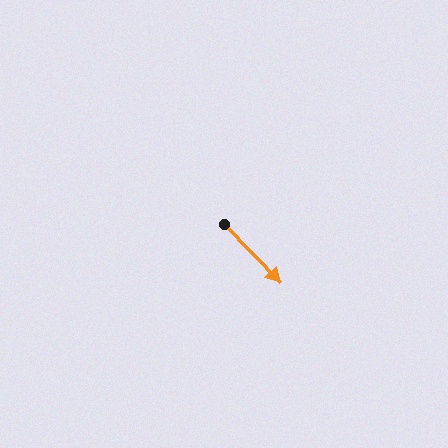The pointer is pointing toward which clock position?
Roughly 5 o'clock.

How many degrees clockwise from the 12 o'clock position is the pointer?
Approximately 136 degrees.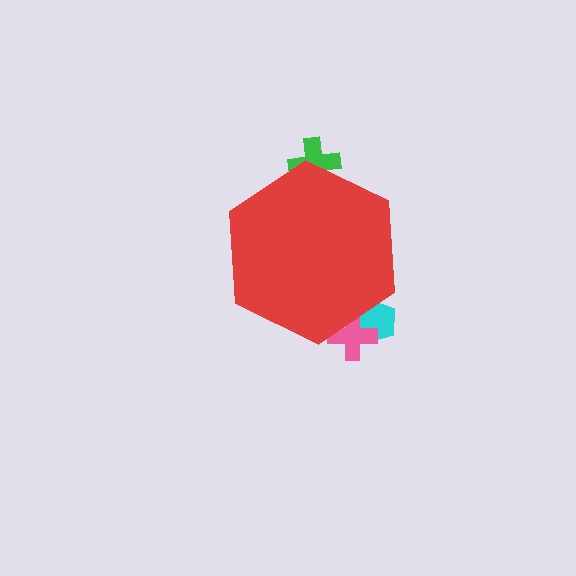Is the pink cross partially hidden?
Yes, the pink cross is partially hidden behind the red hexagon.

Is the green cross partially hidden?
Yes, the green cross is partially hidden behind the red hexagon.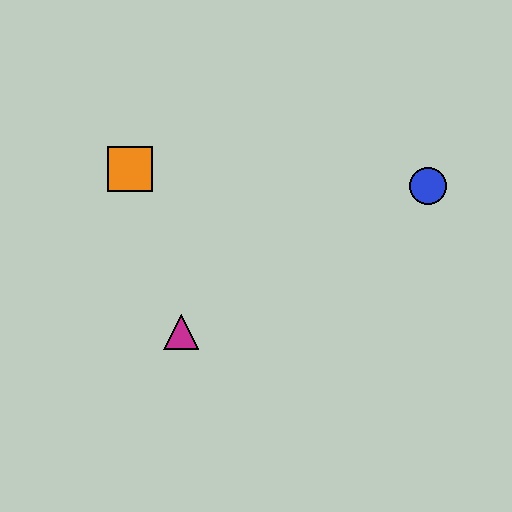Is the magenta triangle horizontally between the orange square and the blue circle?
Yes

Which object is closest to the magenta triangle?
The orange square is closest to the magenta triangle.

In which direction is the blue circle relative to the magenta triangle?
The blue circle is to the right of the magenta triangle.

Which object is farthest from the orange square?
The blue circle is farthest from the orange square.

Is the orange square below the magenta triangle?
No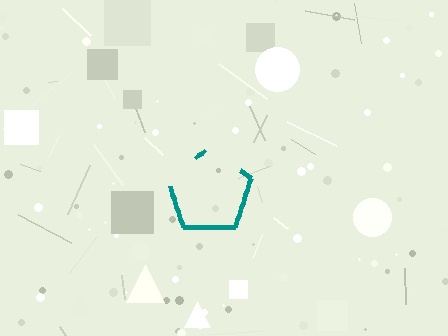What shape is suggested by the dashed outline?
The dashed outline suggests a pentagon.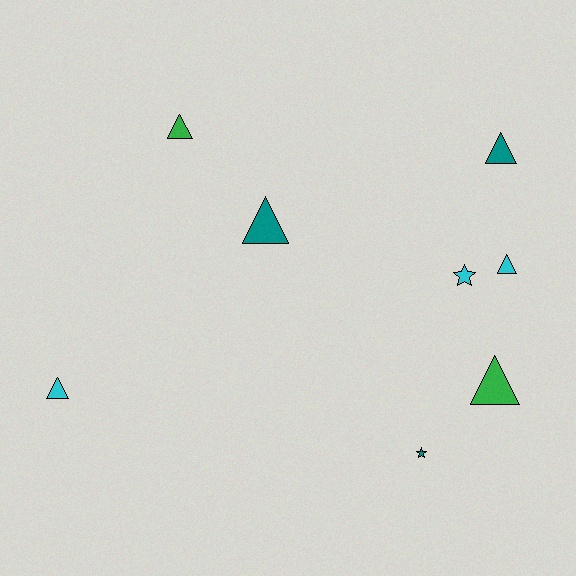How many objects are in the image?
There are 8 objects.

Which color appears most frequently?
Cyan, with 3 objects.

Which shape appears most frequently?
Triangle, with 6 objects.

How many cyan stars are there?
There is 1 cyan star.